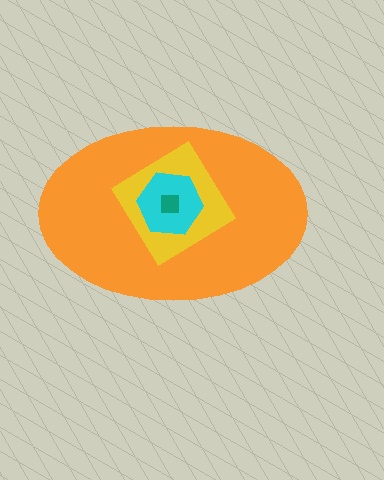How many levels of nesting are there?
4.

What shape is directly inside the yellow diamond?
The cyan hexagon.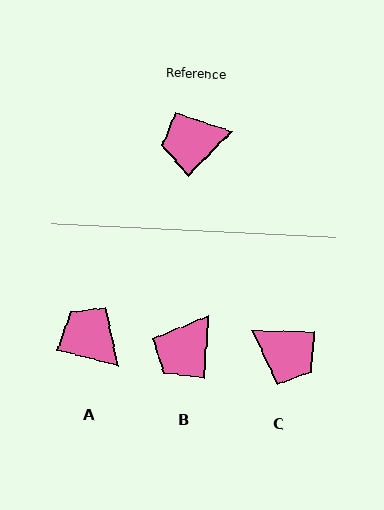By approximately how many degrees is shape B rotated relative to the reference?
Approximately 40 degrees counter-clockwise.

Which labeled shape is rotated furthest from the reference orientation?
C, about 132 degrees away.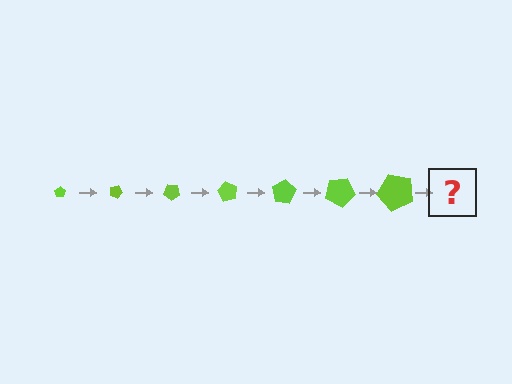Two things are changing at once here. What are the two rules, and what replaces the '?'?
The two rules are that the pentagon grows larger each step and it rotates 20 degrees each step. The '?' should be a pentagon, larger than the previous one and rotated 140 degrees from the start.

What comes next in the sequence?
The next element should be a pentagon, larger than the previous one and rotated 140 degrees from the start.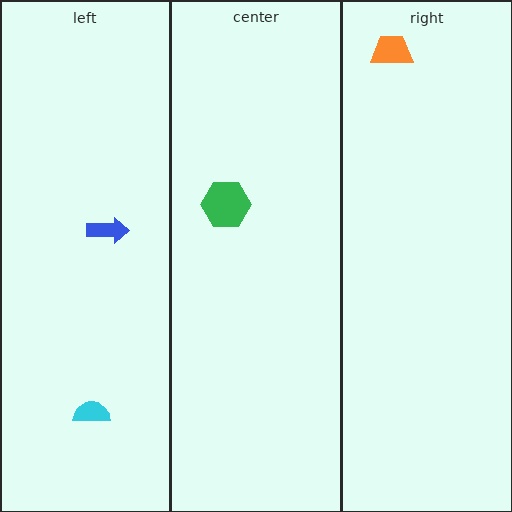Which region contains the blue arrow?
The left region.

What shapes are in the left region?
The blue arrow, the cyan semicircle.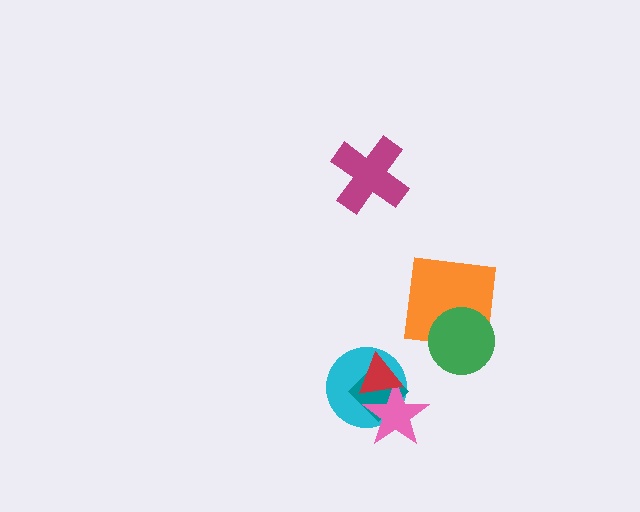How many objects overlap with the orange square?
1 object overlaps with the orange square.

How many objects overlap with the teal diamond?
3 objects overlap with the teal diamond.